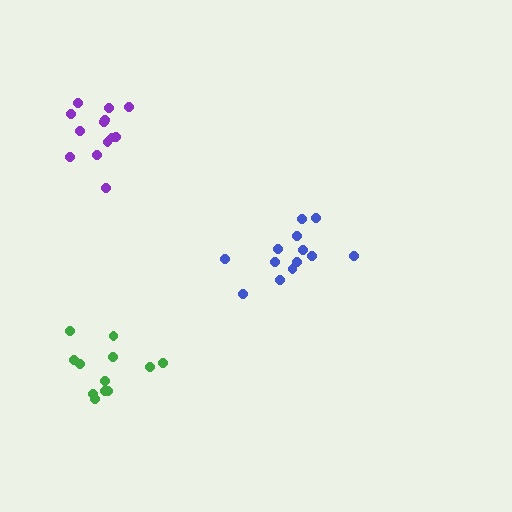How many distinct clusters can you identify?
There are 3 distinct clusters.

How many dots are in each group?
Group 1: 13 dots, Group 2: 12 dots, Group 3: 13 dots (38 total).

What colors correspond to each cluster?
The clusters are colored: blue, green, purple.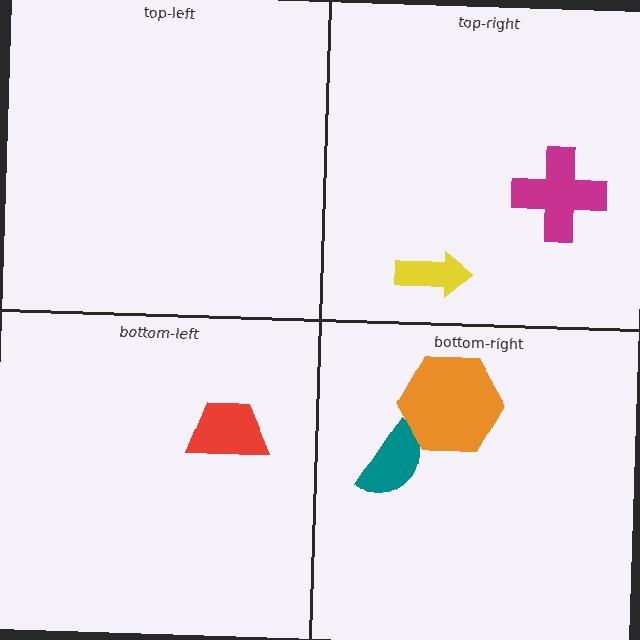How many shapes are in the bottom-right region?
2.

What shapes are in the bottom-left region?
The red trapezoid.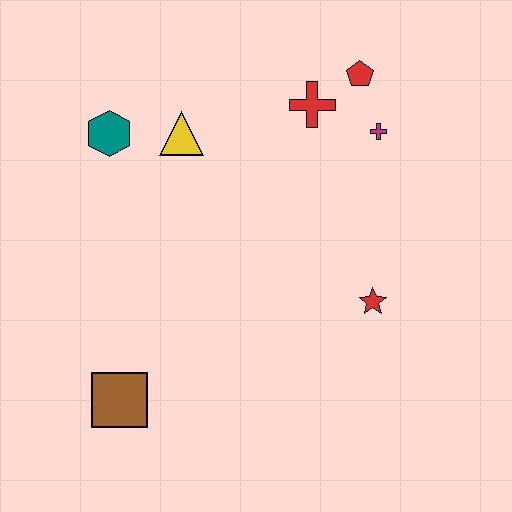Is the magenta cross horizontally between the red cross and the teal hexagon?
No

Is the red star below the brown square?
No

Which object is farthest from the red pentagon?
The brown square is farthest from the red pentagon.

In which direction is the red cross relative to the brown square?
The red cross is above the brown square.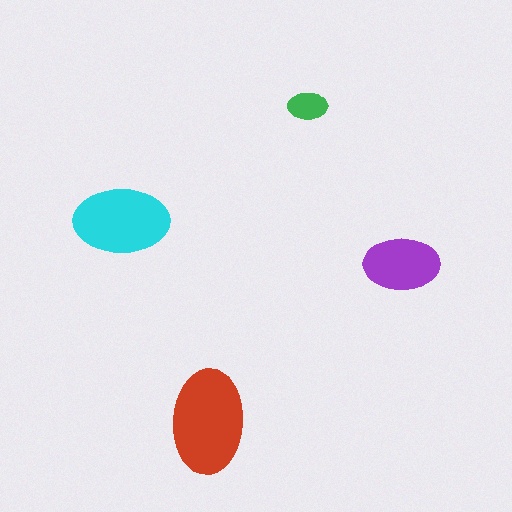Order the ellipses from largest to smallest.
the red one, the cyan one, the purple one, the green one.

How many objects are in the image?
There are 4 objects in the image.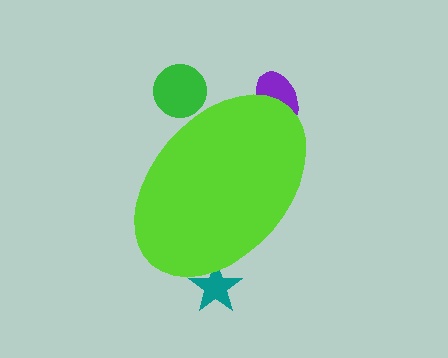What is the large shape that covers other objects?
A lime ellipse.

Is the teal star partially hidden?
Yes, the teal star is partially hidden behind the lime ellipse.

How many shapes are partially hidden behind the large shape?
3 shapes are partially hidden.